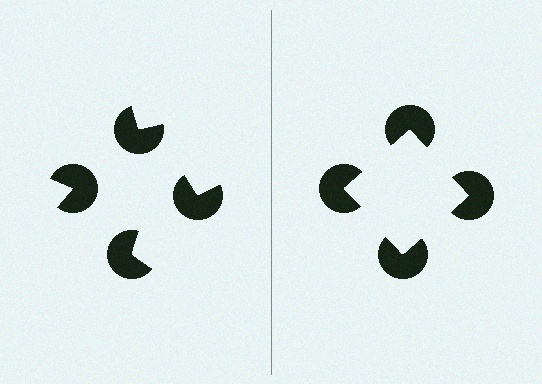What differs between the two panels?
The pac-man discs are positioned identically on both sides; only the wedge orientations differ. On the right they align to a square; on the left they are misaligned.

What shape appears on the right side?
An illusory square.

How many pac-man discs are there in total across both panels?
8 — 4 on each side.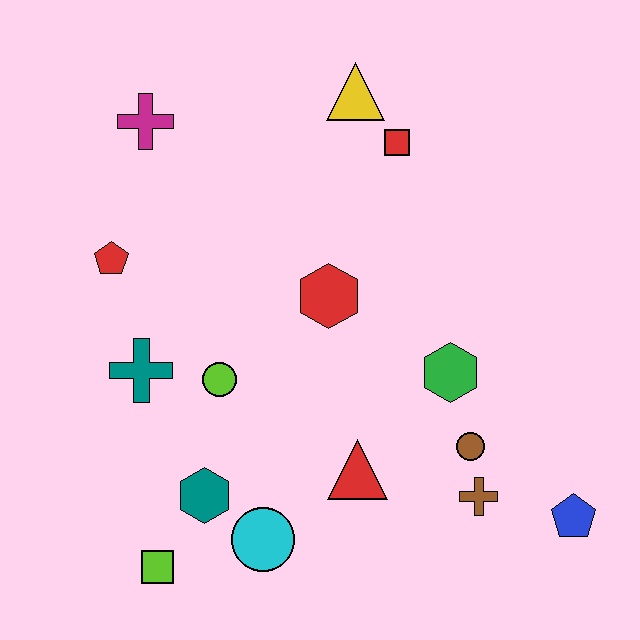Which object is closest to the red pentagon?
The teal cross is closest to the red pentagon.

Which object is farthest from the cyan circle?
The yellow triangle is farthest from the cyan circle.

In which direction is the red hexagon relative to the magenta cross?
The red hexagon is to the right of the magenta cross.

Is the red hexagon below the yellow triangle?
Yes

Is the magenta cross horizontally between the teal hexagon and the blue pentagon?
No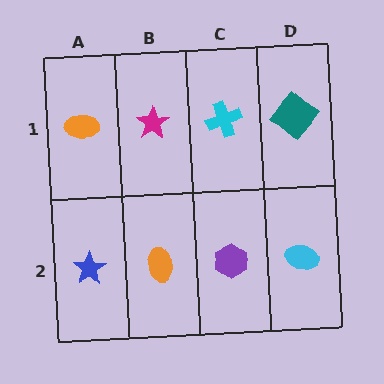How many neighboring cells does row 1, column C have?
3.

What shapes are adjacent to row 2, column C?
A cyan cross (row 1, column C), an orange ellipse (row 2, column B), a cyan ellipse (row 2, column D).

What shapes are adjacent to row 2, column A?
An orange ellipse (row 1, column A), an orange ellipse (row 2, column B).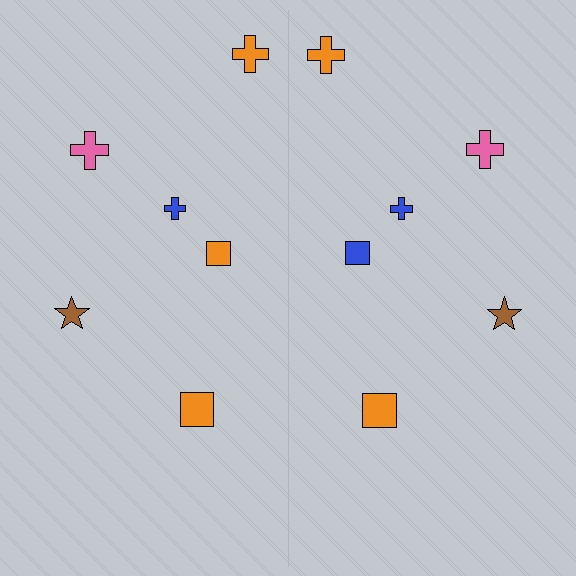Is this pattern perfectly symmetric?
No, the pattern is not perfectly symmetric. The blue square on the right side breaks the symmetry — its mirror counterpart is orange.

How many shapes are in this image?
There are 12 shapes in this image.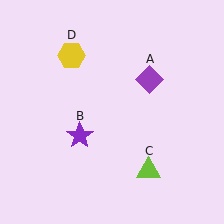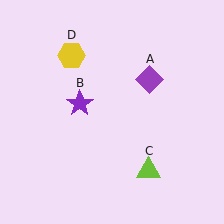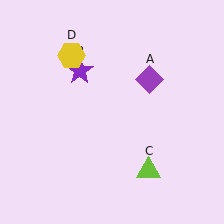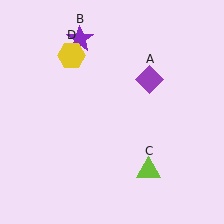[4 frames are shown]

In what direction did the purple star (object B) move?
The purple star (object B) moved up.